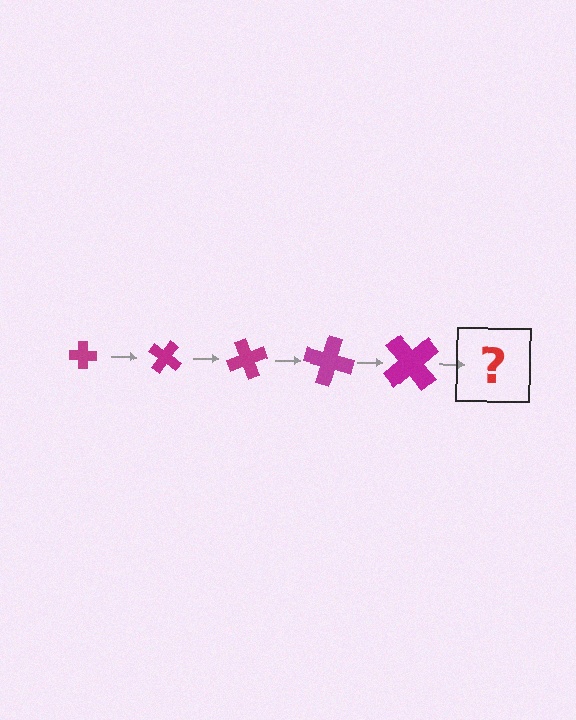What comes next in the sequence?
The next element should be a cross, larger than the previous one and rotated 175 degrees from the start.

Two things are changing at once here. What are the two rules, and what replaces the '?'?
The two rules are that the cross grows larger each step and it rotates 35 degrees each step. The '?' should be a cross, larger than the previous one and rotated 175 degrees from the start.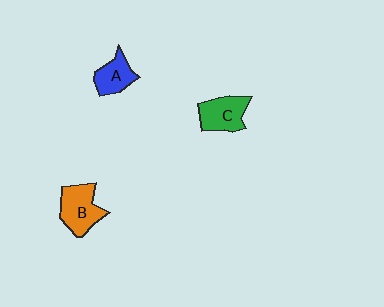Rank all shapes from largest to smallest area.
From largest to smallest: B (orange), C (green), A (blue).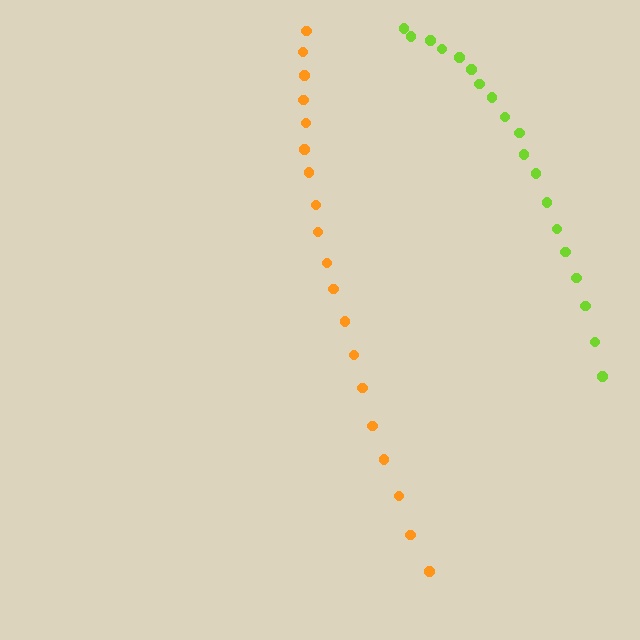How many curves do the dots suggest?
There are 2 distinct paths.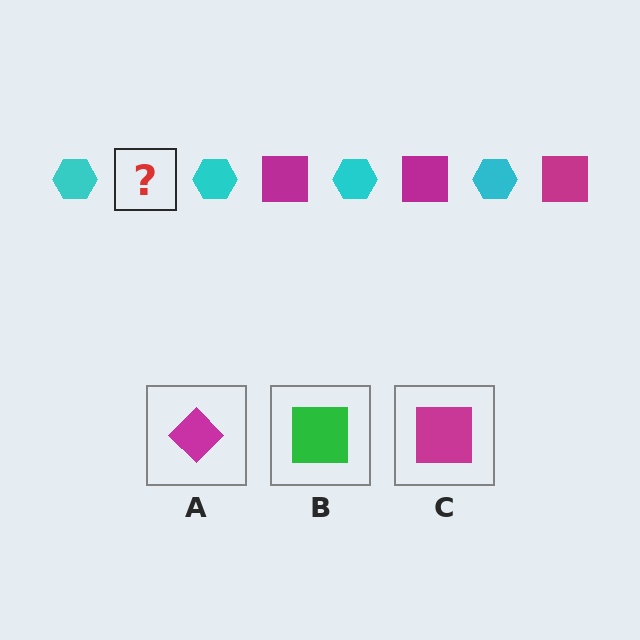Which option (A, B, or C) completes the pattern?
C.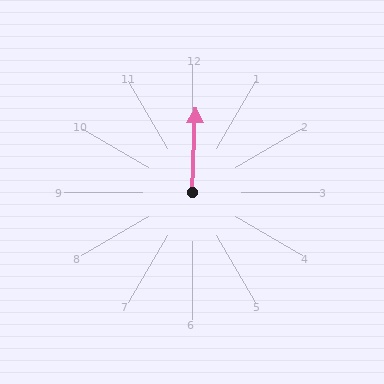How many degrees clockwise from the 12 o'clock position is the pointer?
Approximately 2 degrees.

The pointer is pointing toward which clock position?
Roughly 12 o'clock.